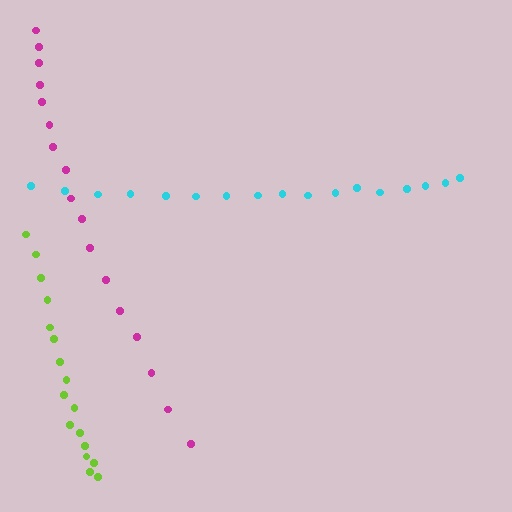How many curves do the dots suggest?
There are 3 distinct paths.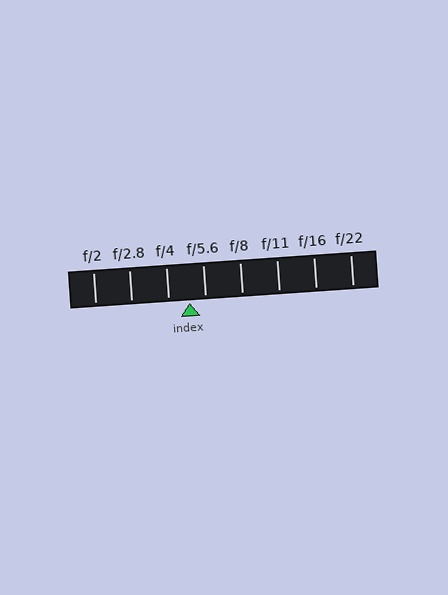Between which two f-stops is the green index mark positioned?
The index mark is between f/4 and f/5.6.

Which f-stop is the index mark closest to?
The index mark is closest to f/5.6.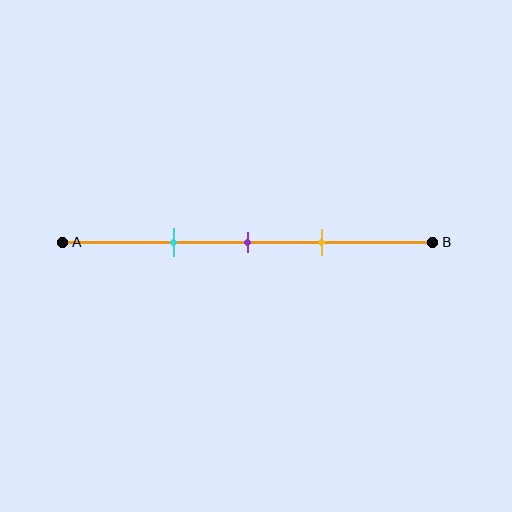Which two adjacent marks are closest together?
The purple and yellow marks are the closest adjacent pair.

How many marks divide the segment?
There are 3 marks dividing the segment.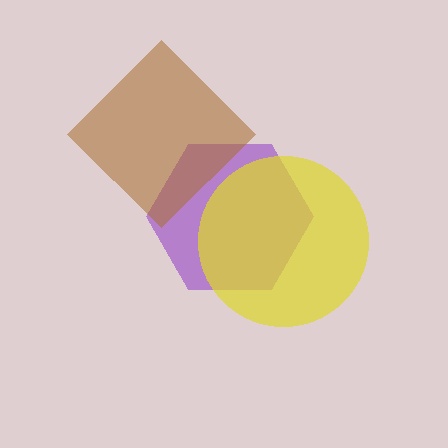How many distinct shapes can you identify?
There are 3 distinct shapes: a purple hexagon, a yellow circle, a brown diamond.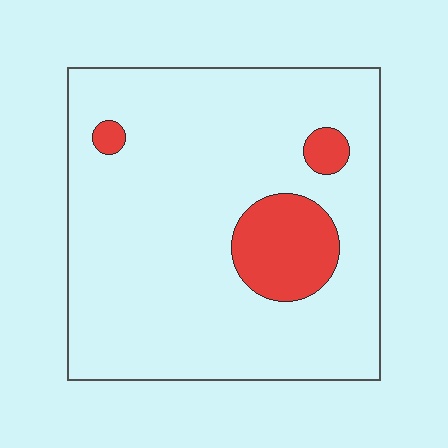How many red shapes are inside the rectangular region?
3.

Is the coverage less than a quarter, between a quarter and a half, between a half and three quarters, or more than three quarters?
Less than a quarter.